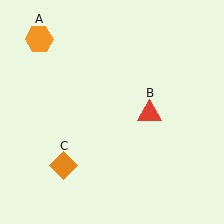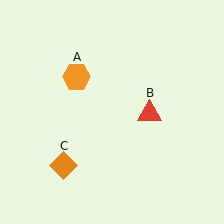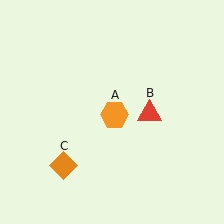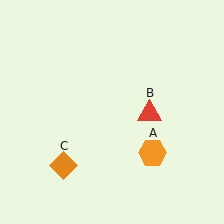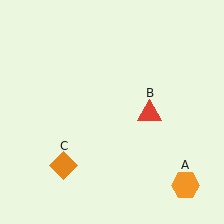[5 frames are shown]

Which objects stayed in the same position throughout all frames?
Red triangle (object B) and orange diamond (object C) remained stationary.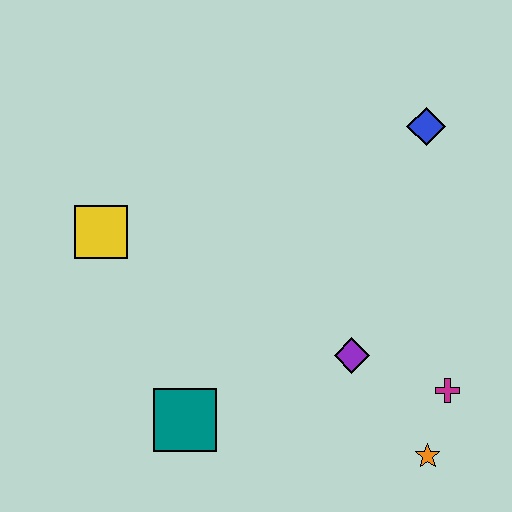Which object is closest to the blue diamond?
The purple diamond is closest to the blue diamond.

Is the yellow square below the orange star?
No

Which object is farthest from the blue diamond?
The teal square is farthest from the blue diamond.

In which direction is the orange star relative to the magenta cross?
The orange star is below the magenta cross.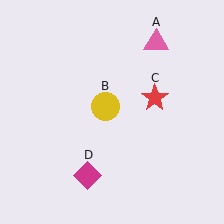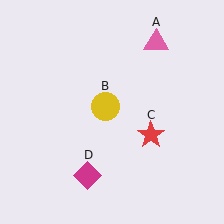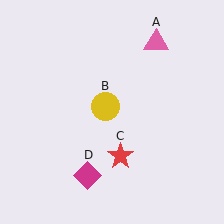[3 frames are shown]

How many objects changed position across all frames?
1 object changed position: red star (object C).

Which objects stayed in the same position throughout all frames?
Pink triangle (object A) and yellow circle (object B) and magenta diamond (object D) remained stationary.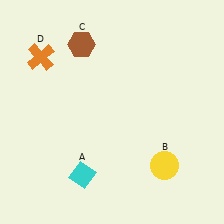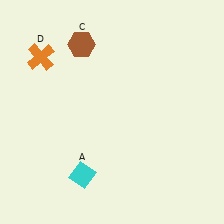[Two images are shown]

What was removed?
The yellow circle (B) was removed in Image 2.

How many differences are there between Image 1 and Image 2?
There is 1 difference between the two images.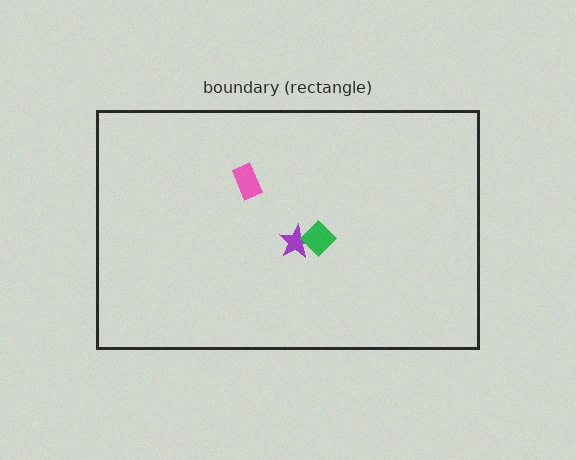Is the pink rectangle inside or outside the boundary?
Inside.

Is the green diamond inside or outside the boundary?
Inside.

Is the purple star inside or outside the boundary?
Inside.